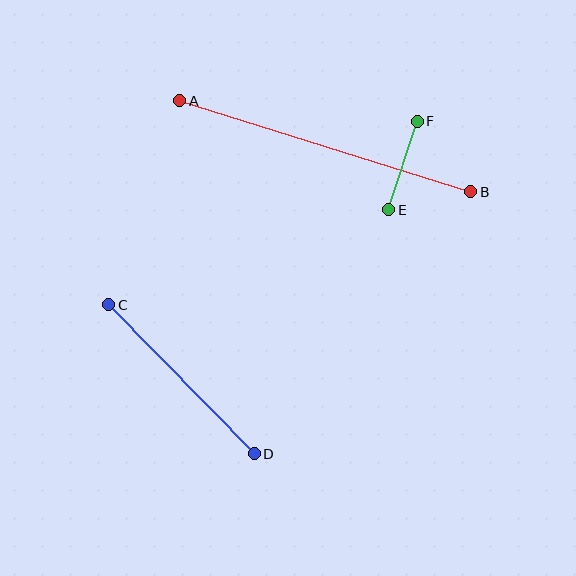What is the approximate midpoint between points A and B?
The midpoint is at approximately (325, 146) pixels.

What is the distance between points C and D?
The distance is approximately 208 pixels.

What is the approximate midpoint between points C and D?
The midpoint is at approximately (181, 379) pixels.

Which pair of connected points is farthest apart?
Points A and B are farthest apart.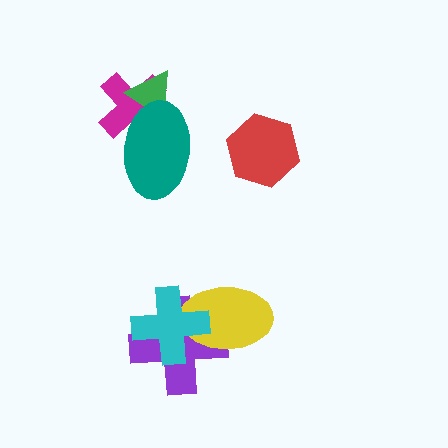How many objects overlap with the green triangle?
2 objects overlap with the green triangle.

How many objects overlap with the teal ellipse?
2 objects overlap with the teal ellipse.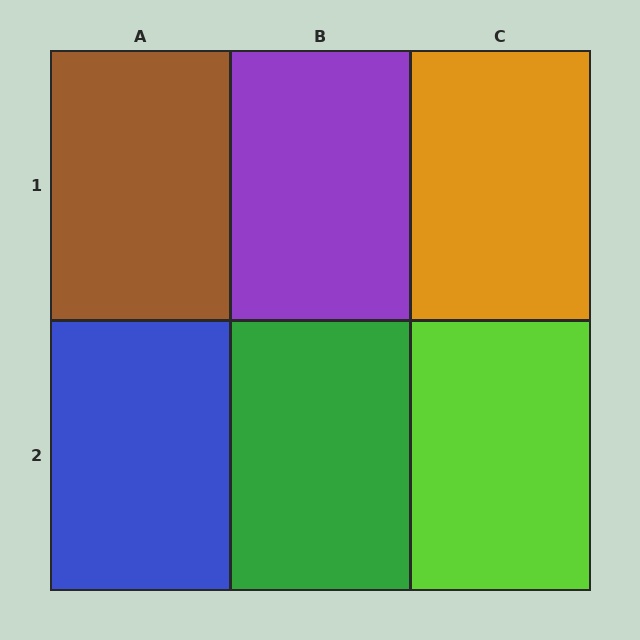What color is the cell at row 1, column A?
Brown.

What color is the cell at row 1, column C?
Orange.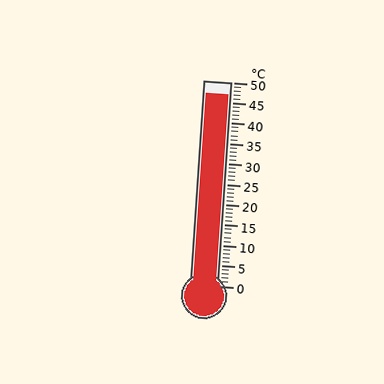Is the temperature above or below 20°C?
The temperature is above 20°C.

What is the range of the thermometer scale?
The thermometer scale ranges from 0°C to 50°C.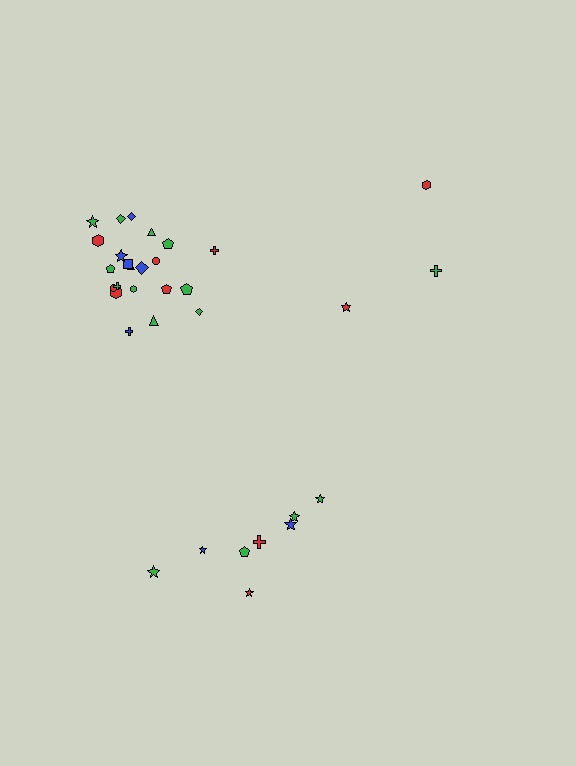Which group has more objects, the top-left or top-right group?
The top-left group.